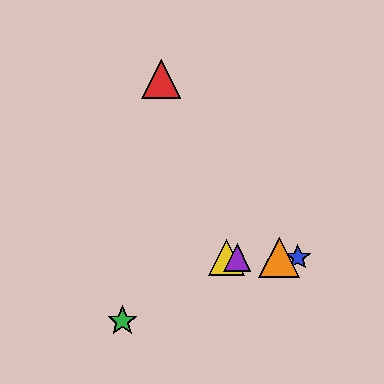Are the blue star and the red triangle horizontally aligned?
No, the blue star is at y≈258 and the red triangle is at y≈79.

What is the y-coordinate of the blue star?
The blue star is at y≈258.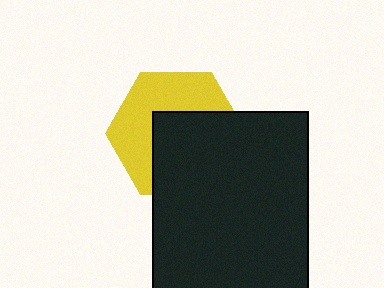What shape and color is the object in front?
The object in front is a black rectangle.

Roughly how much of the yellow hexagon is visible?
About half of it is visible (roughly 49%).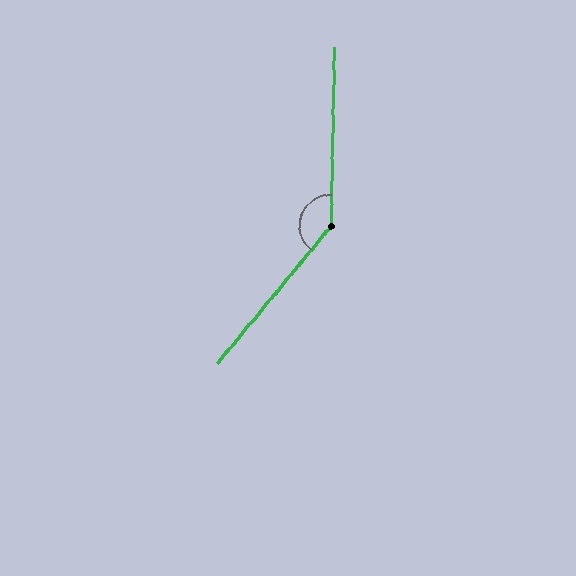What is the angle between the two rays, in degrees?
Approximately 142 degrees.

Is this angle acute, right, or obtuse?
It is obtuse.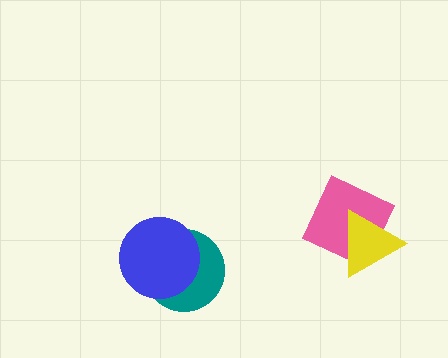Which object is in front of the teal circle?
The blue circle is in front of the teal circle.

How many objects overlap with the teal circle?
1 object overlaps with the teal circle.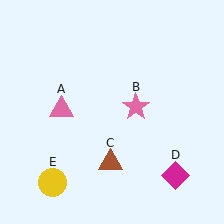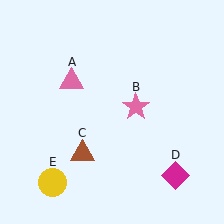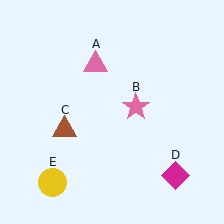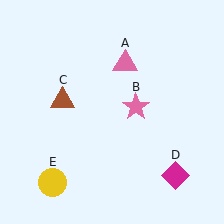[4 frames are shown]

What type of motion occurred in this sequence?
The pink triangle (object A), brown triangle (object C) rotated clockwise around the center of the scene.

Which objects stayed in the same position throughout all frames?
Pink star (object B) and magenta diamond (object D) and yellow circle (object E) remained stationary.